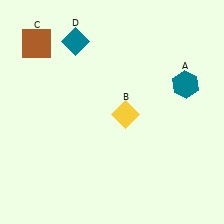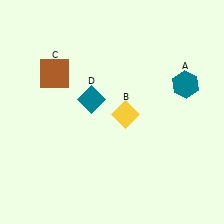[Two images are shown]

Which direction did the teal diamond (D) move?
The teal diamond (D) moved down.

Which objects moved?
The objects that moved are: the brown square (C), the teal diamond (D).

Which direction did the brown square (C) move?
The brown square (C) moved down.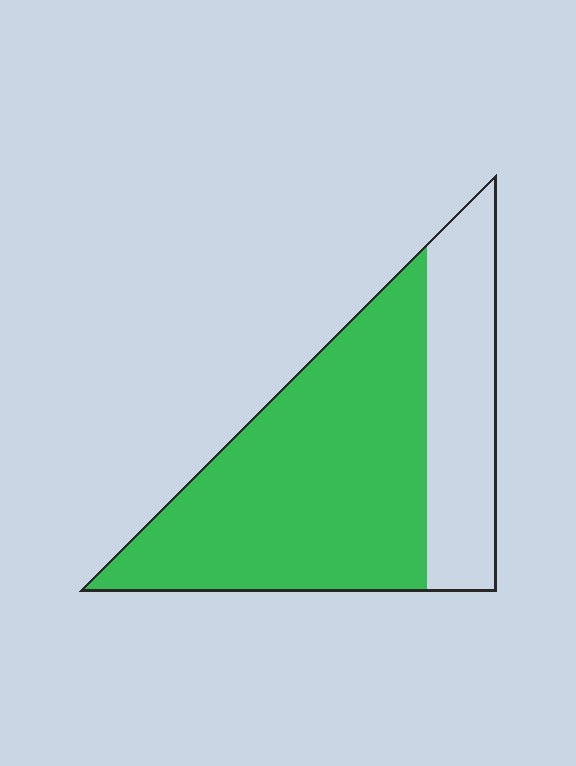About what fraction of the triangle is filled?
About two thirds (2/3).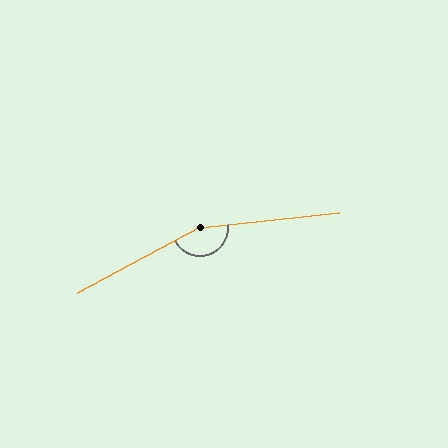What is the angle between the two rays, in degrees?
Approximately 157 degrees.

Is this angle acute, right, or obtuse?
It is obtuse.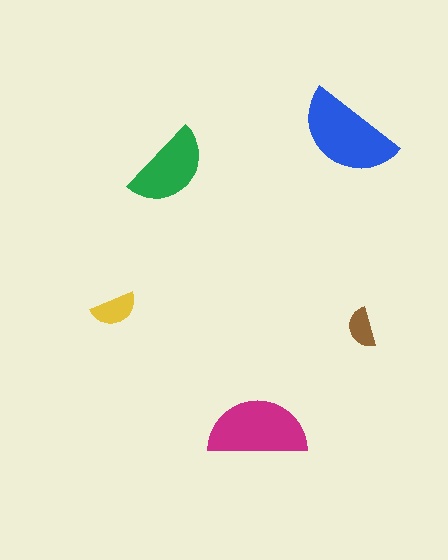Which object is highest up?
The blue semicircle is topmost.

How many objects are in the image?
There are 5 objects in the image.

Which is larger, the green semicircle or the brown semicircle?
The green one.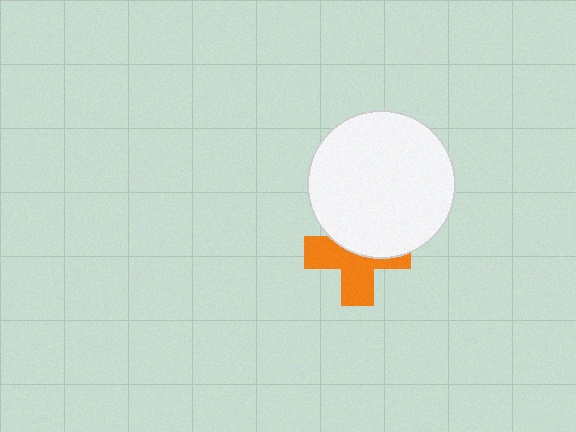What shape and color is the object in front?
The object in front is a white circle.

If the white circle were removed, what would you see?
You would see the complete orange cross.